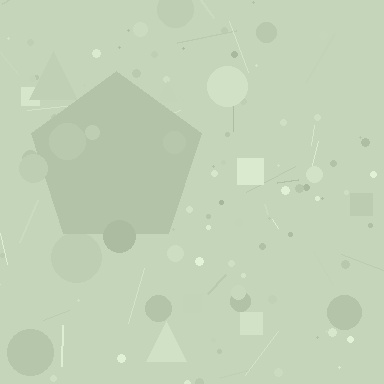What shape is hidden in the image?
A pentagon is hidden in the image.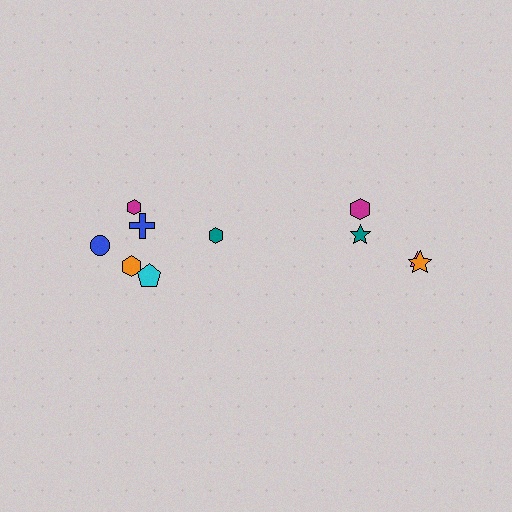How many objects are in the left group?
There are 6 objects.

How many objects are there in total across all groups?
There are 10 objects.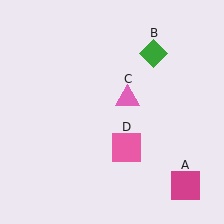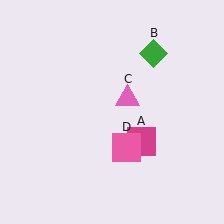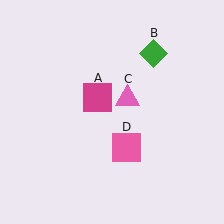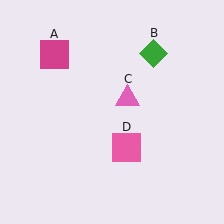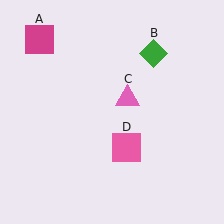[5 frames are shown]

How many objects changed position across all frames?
1 object changed position: magenta square (object A).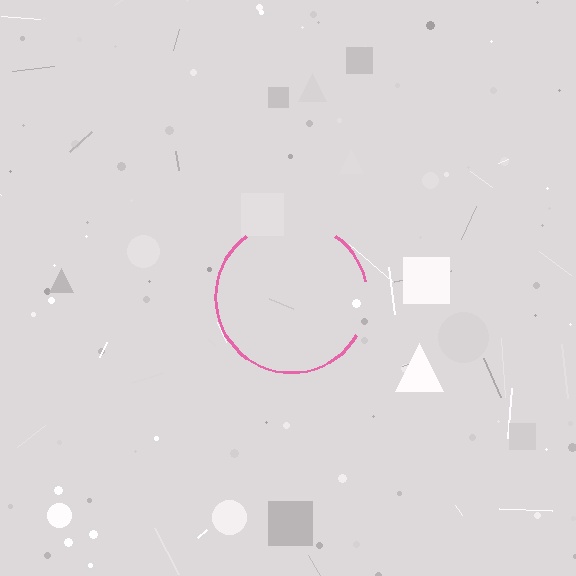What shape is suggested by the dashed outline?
The dashed outline suggests a circle.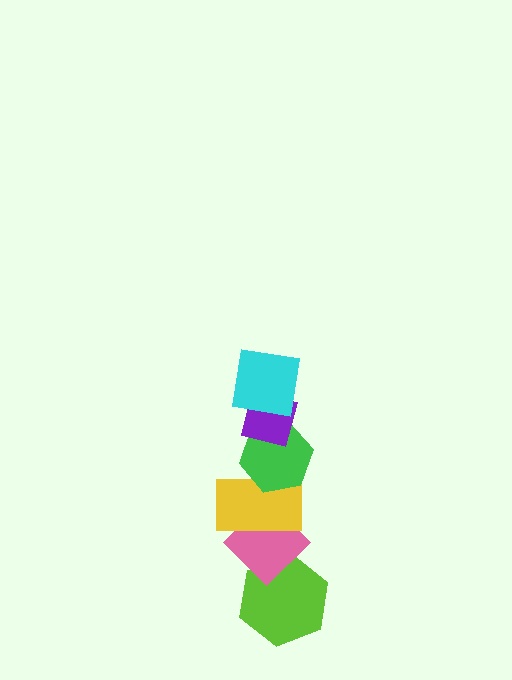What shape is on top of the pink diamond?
The yellow rectangle is on top of the pink diamond.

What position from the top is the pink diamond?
The pink diamond is 5th from the top.